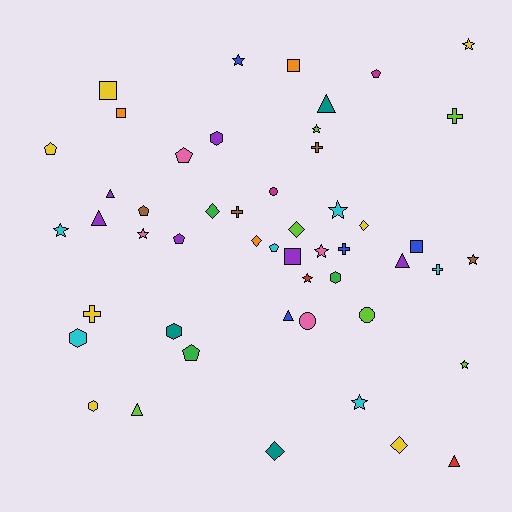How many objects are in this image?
There are 50 objects.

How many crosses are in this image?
There are 6 crosses.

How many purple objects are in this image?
There are 6 purple objects.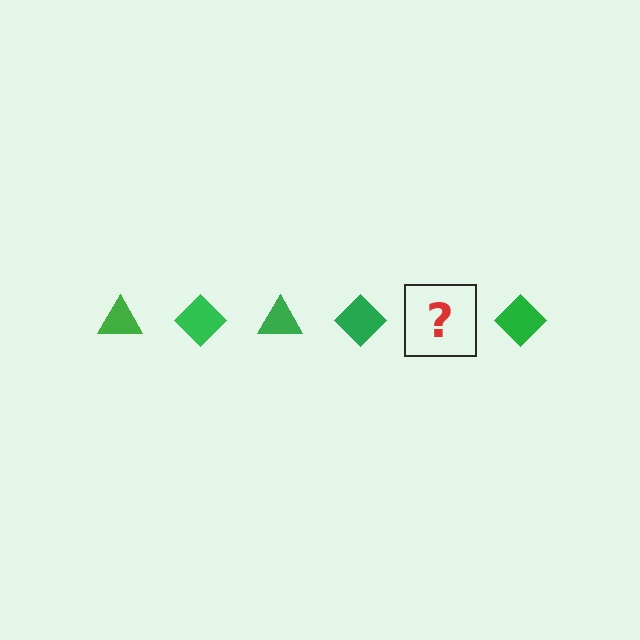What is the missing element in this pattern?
The missing element is a green triangle.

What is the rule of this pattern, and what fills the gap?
The rule is that the pattern cycles through triangle, diamond shapes in green. The gap should be filled with a green triangle.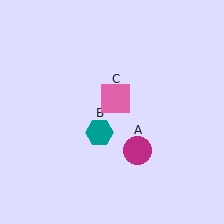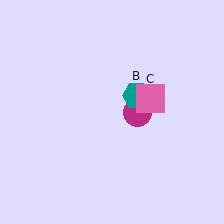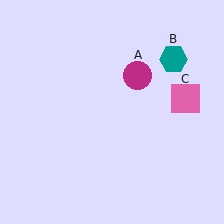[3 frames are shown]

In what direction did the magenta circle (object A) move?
The magenta circle (object A) moved up.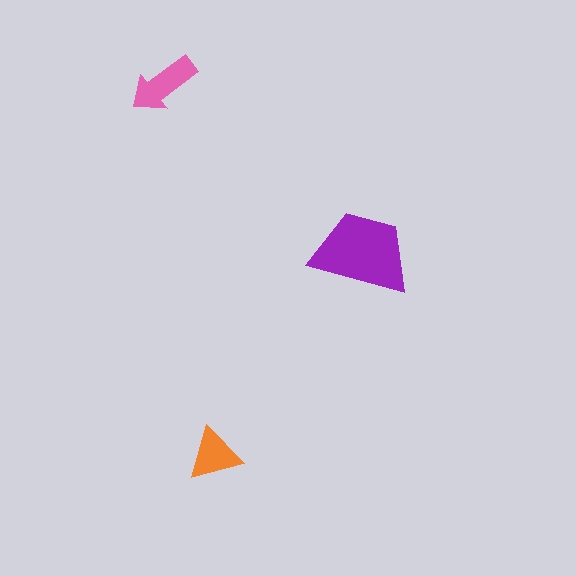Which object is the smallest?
The orange triangle.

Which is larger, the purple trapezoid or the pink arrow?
The purple trapezoid.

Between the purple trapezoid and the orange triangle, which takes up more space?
The purple trapezoid.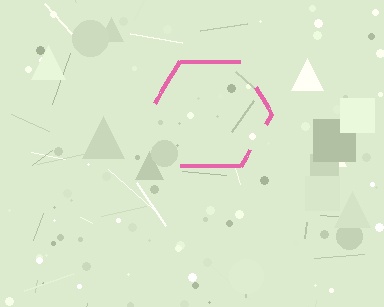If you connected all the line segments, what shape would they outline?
They would outline a hexagon.